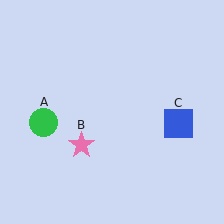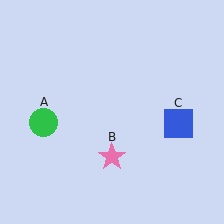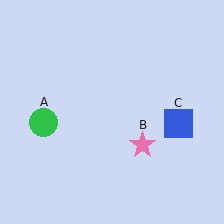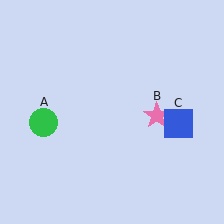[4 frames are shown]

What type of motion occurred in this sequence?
The pink star (object B) rotated counterclockwise around the center of the scene.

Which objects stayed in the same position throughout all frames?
Green circle (object A) and blue square (object C) remained stationary.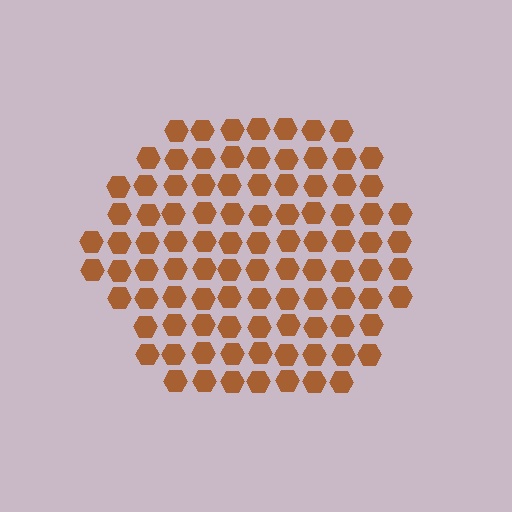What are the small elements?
The small elements are hexagons.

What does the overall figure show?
The overall figure shows a hexagon.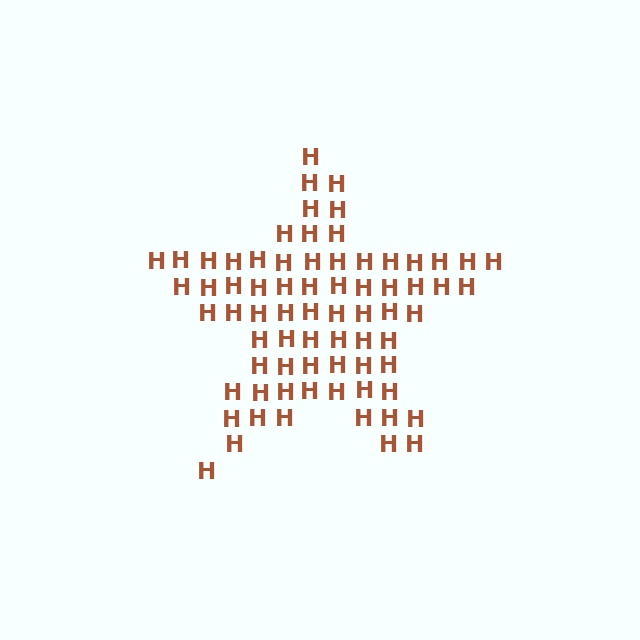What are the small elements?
The small elements are letter H's.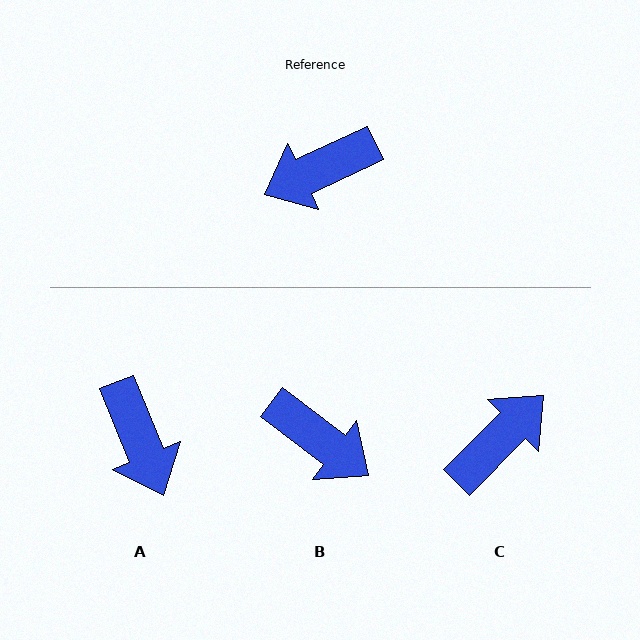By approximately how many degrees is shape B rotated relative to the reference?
Approximately 118 degrees counter-clockwise.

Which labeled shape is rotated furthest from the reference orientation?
C, about 160 degrees away.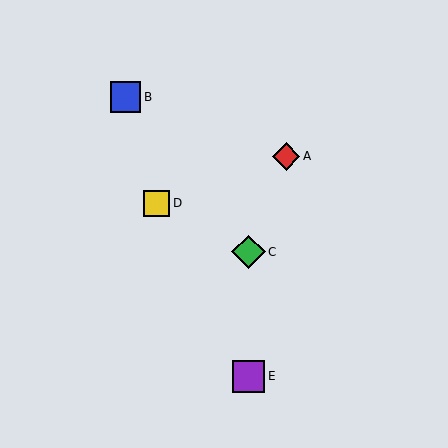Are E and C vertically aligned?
Yes, both are at x≈249.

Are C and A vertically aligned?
No, C is at x≈249 and A is at x≈286.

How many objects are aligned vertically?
2 objects (C, E) are aligned vertically.